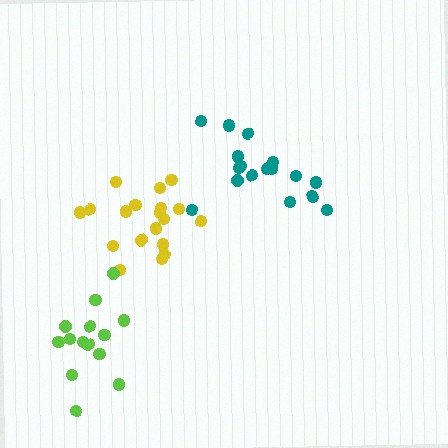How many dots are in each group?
Group 1: 19 dots, Group 2: 14 dots, Group 3: 18 dots (51 total).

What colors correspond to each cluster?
The clusters are colored: yellow, lime, teal.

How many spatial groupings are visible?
There are 3 spatial groupings.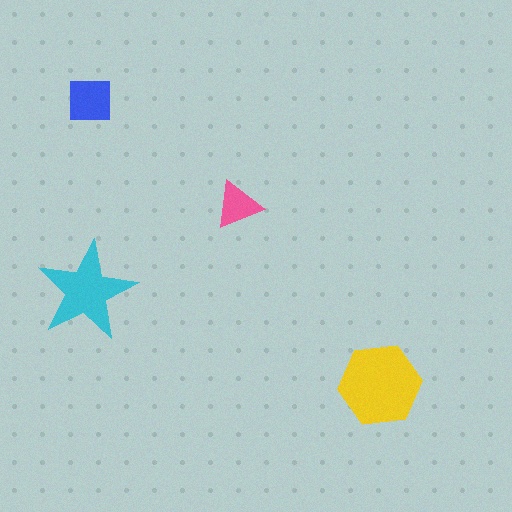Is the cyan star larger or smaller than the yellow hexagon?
Smaller.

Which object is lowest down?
The yellow hexagon is bottommost.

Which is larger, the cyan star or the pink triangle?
The cyan star.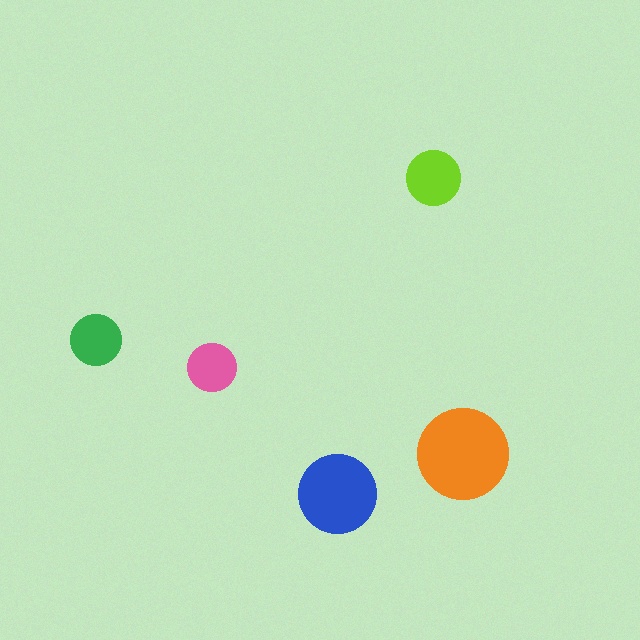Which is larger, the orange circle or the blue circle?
The orange one.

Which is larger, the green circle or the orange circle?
The orange one.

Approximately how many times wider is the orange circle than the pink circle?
About 2 times wider.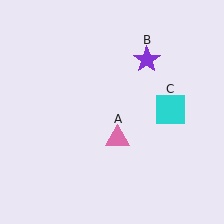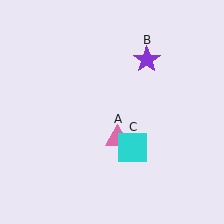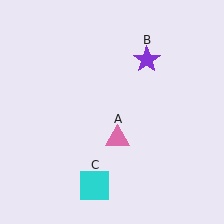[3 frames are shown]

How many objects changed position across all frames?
1 object changed position: cyan square (object C).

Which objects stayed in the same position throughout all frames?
Pink triangle (object A) and purple star (object B) remained stationary.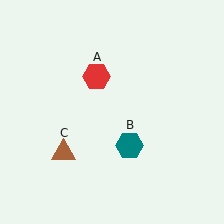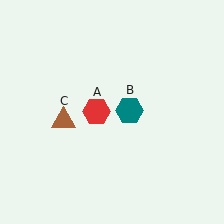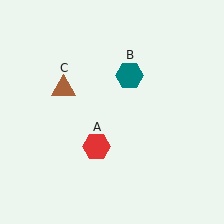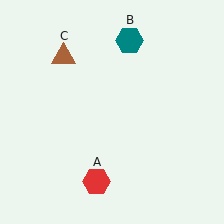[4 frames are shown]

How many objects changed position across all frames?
3 objects changed position: red hexagon (object A), teal hexagon (object B), brown triangle (object C).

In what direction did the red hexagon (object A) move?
The red hexagon (object A) moved down.